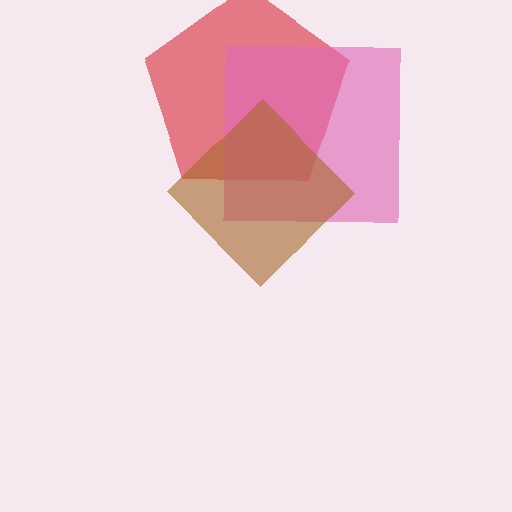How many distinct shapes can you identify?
There are 3 distinct shapes: a red pentagon, a pink square, a brown diamond.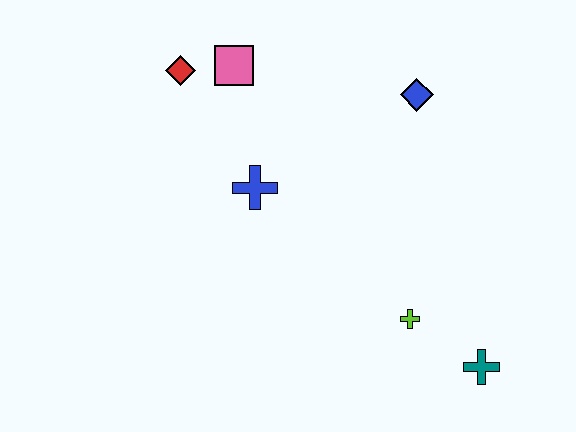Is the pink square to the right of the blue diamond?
No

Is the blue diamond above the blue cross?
Yes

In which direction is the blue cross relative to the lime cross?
The blue cross is to the left of the lime cross.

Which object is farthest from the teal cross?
The red diamond is farthest from the teal cross.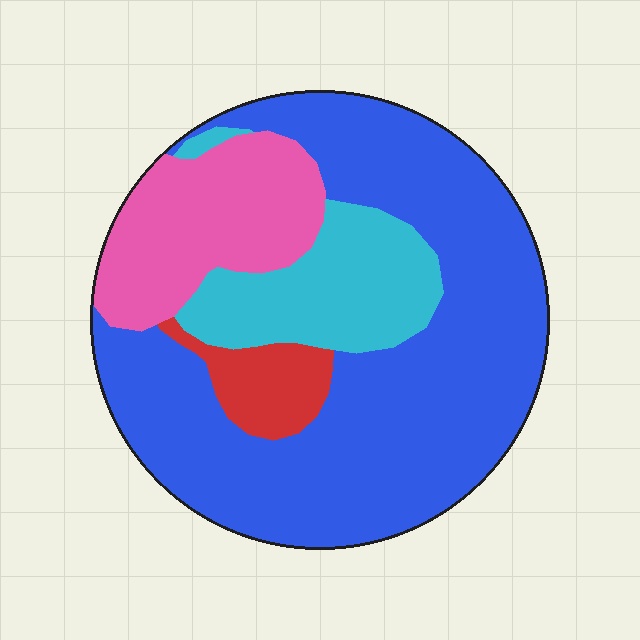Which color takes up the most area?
Blue, at roughly 60%.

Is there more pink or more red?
Pink.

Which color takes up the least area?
Red, at roughly 5%.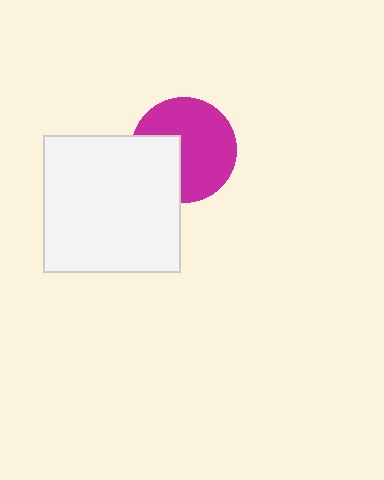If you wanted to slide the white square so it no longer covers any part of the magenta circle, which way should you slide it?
Slide it left — that is the most direct way to separate the two shapes.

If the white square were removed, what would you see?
You would see the complete magenta circle.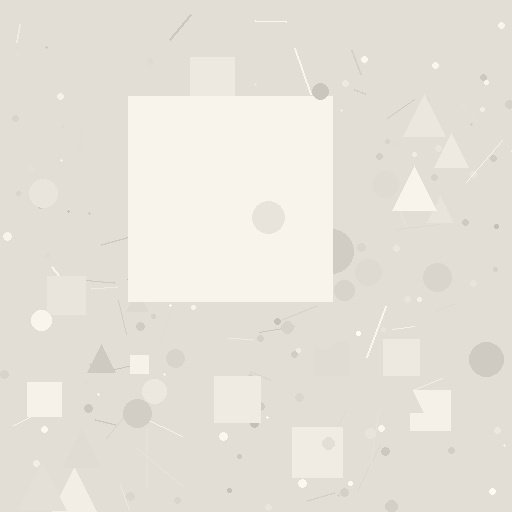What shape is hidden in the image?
A square is hidden in the image.